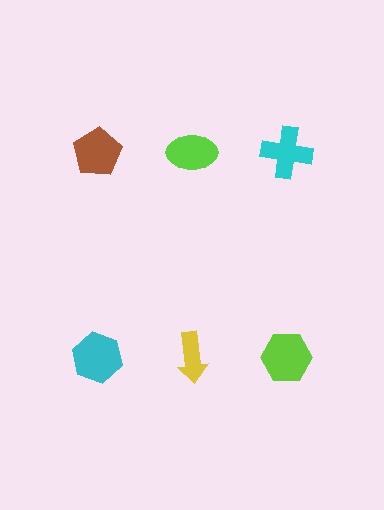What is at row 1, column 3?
A cyan cross.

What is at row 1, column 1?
A brown pentagon.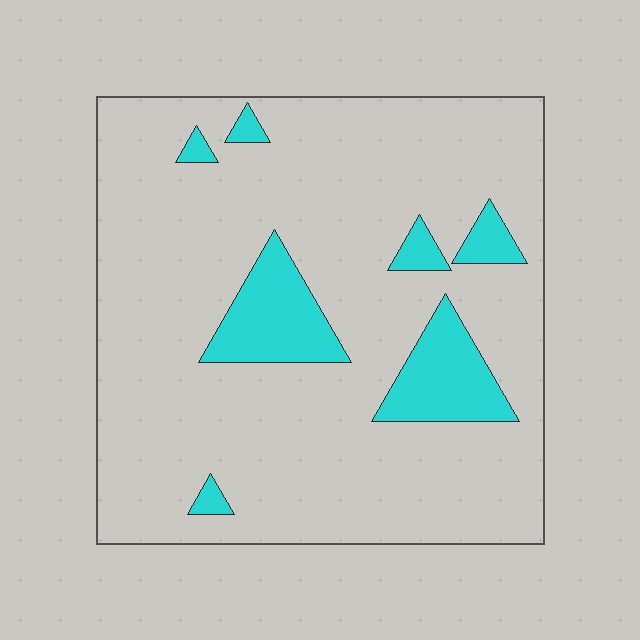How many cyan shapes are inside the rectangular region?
7.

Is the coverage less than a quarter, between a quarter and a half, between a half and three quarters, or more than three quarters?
Less than a quarter.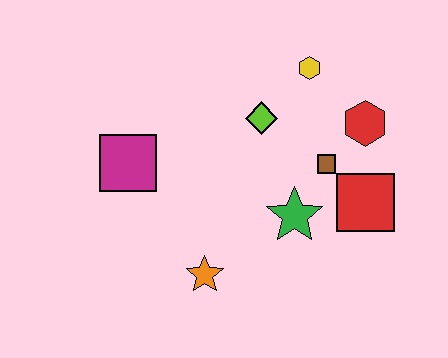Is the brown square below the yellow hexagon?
Yes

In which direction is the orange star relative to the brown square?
The orange star is to the left of the brown square.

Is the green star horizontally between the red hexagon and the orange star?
Yes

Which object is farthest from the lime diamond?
The orange star is farthest from the lime diamond.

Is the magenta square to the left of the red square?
Yes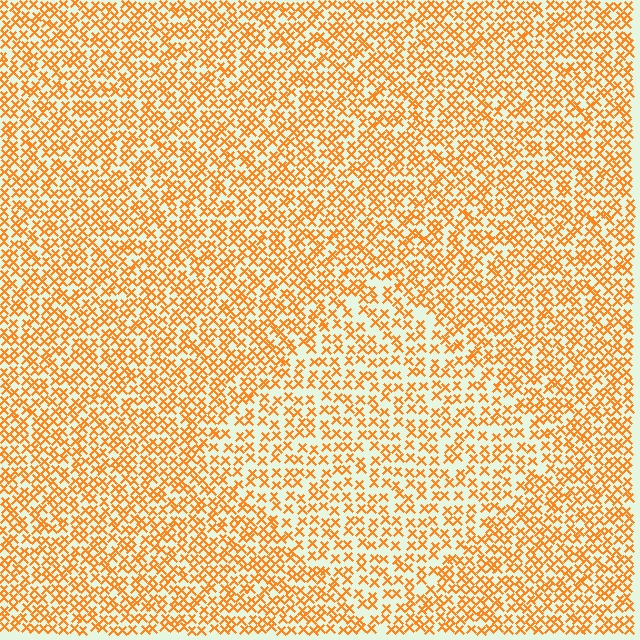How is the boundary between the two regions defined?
The boundary is defined by a change in element density (approximately 1.5x ratio). All elements are the same color, size, and shape.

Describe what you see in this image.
The image contains small orange elements arranged at two different densities. A diamond-shaped region is visible where the elements are less densely packed than the surrounding area.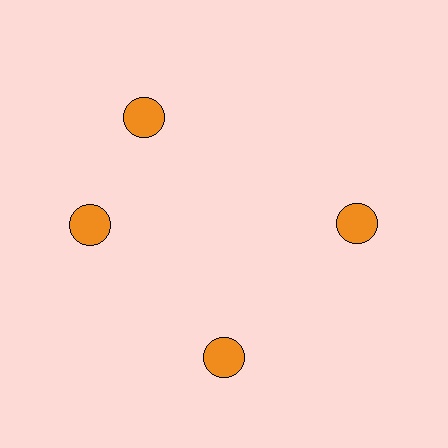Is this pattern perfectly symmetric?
No. The 4 orange circles are arranged in a ring, but one element near the 12 o'clock position is rotated out of alignment along the ring, breaking the 4-fold rotational symmetry.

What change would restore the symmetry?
The symmetry would be restored by rotating it back into even spacing with its neighbors so that all 4 circles sit at equal angles and equal distance from the center.